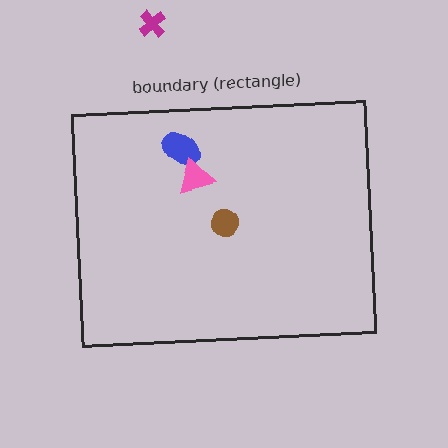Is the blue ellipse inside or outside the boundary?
Inside.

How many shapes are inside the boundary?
3 inside, 1 outside.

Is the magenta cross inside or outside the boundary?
Outside.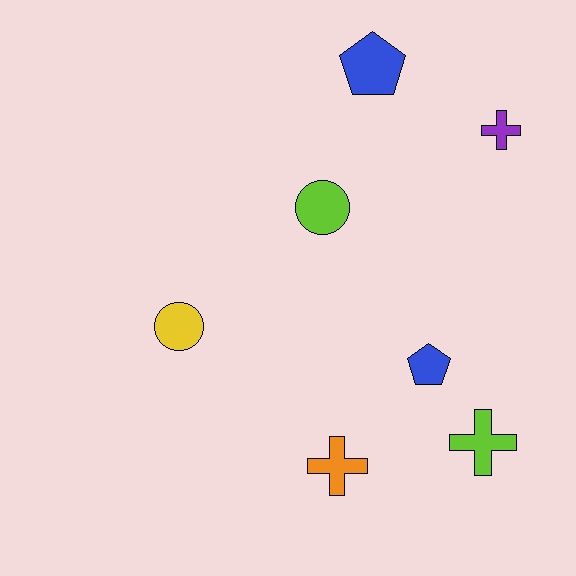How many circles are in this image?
There are 2 circles.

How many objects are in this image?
There are 7 objects.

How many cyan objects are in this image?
There are no cyan objects.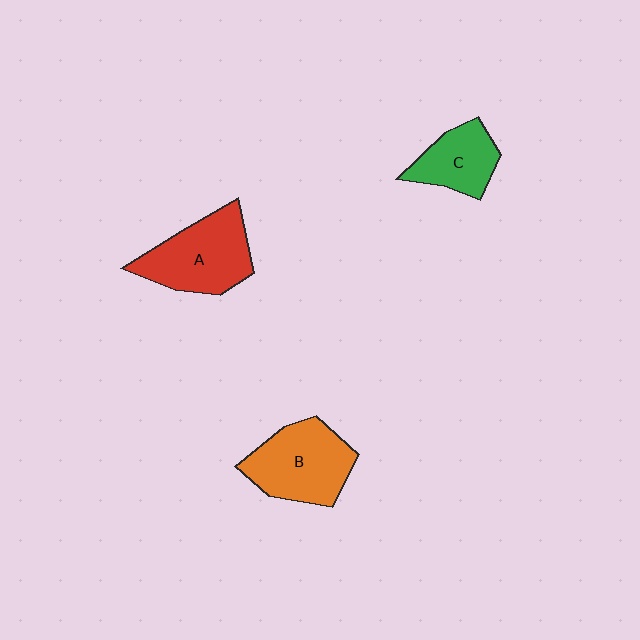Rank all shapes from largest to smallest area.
From largest to smallest: A (red), B (orange), C (green).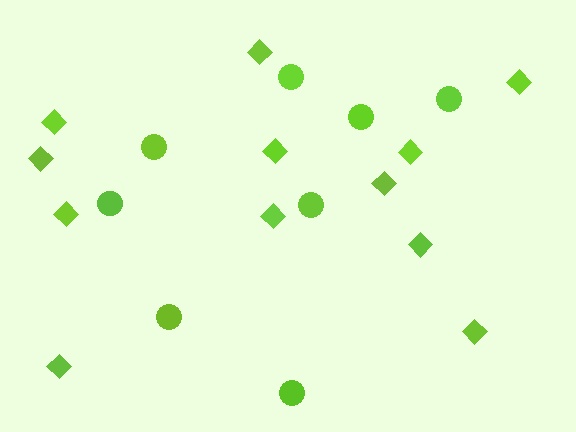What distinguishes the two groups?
There are 2 groups: one group of circles (8) and one group of diamonds (12).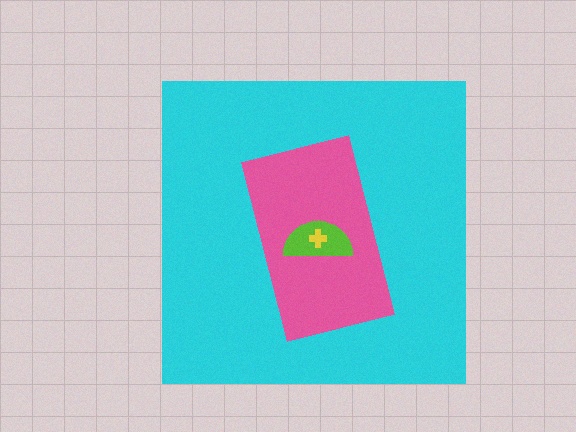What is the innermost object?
The yellow cross.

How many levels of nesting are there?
4.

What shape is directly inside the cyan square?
The pink rectangle.